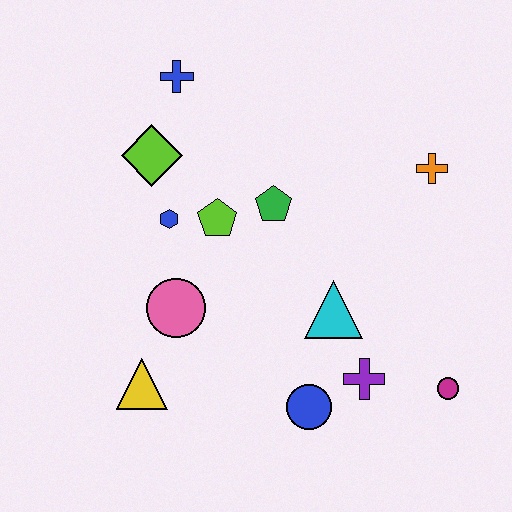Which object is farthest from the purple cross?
The blue cross is farthest from the purple cross.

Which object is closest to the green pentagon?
The lime pentagon is closest to the green pentagon.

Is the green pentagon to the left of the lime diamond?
No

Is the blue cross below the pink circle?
No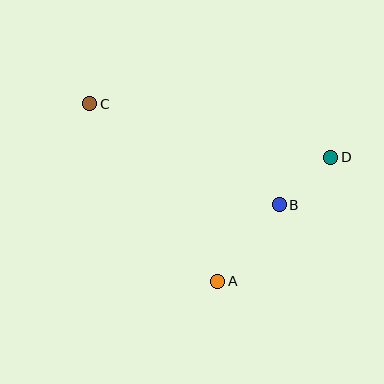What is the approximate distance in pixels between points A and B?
The distance between A and B is approximately 98 pixels.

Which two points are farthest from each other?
Points C and D are farthest from each other.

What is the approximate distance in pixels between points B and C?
The distance between B and C is approximately 215 pixels.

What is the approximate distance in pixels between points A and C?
The distance between A and C is approximately 219 pixels.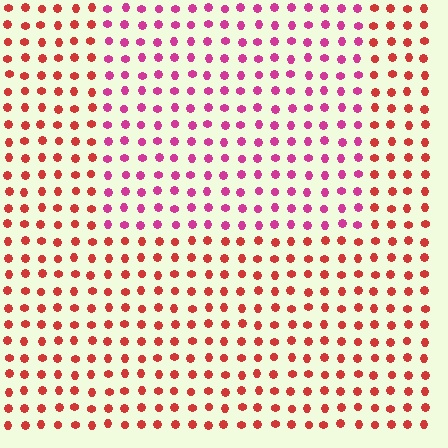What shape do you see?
I see a rectangle.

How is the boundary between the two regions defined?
The boundary is defined purely by a slight shift in hue (about 38 degrees). Spacing, size, and orientation are identical on both sides.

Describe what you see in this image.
The image is filled with small red elements in a uniform arrangement. A rectangle-shaped region is visible where the elements are tinted to a slightly different hue, forming a subtle color boundary.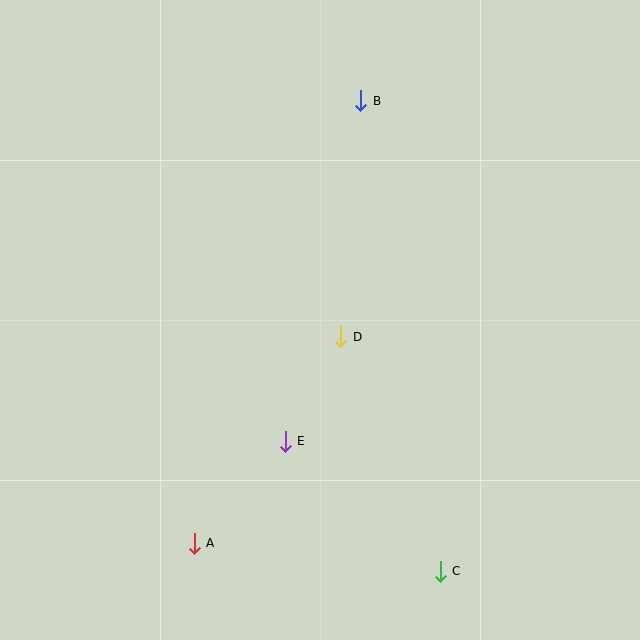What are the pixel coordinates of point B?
Point B is at (361, 101).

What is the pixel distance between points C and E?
The distance between C and E is 203 pixels.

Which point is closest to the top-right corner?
Point B is closest to the top-right corner.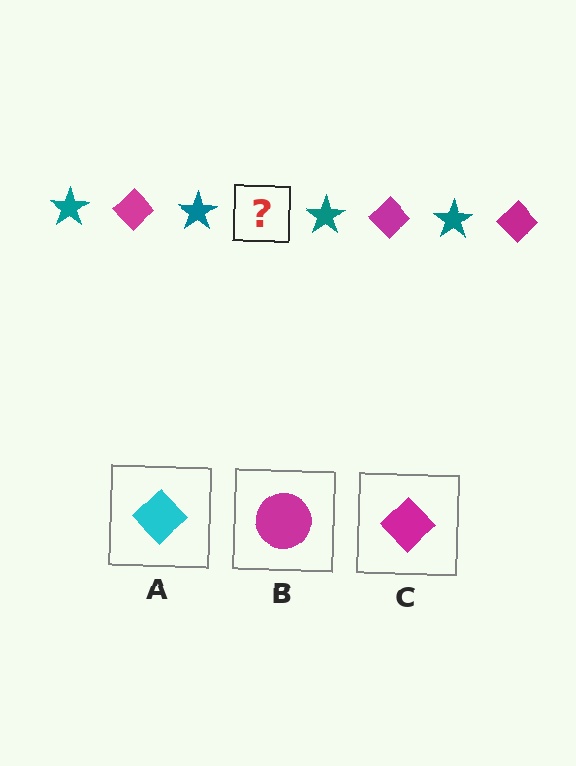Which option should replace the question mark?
Option C.